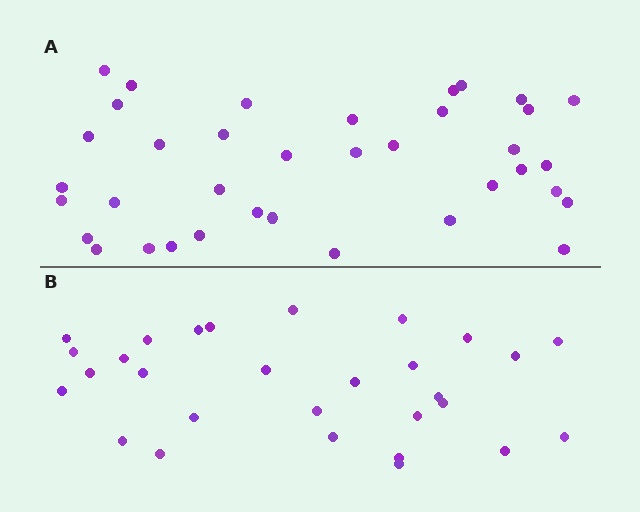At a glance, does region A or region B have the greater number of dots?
Region A (the top region) has more dots.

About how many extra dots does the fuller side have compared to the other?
Region A has roughly 8 or so more dots than region B.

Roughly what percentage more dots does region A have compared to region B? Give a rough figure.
About 30% more.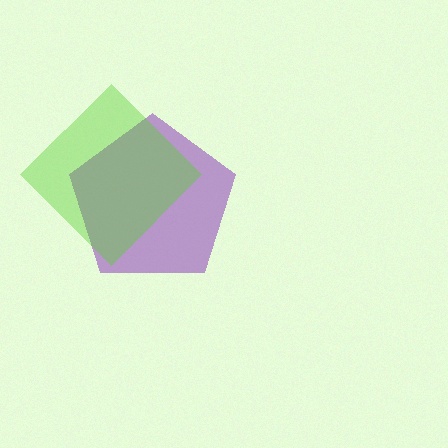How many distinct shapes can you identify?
There are 2 distinct shapes: a purple pentagon, a lime diamond.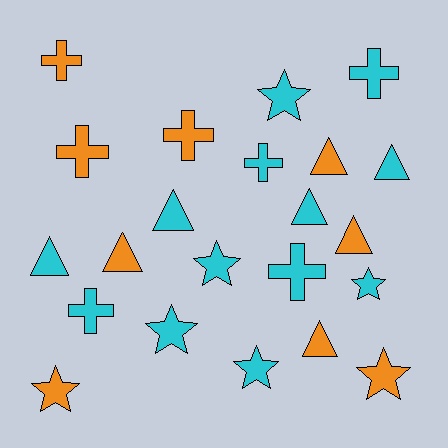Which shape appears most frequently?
Triangle, with 8 objects.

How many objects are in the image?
There are 22 objects.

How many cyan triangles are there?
There are 4 cyan triangles.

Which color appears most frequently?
Cyan, with 13 objects.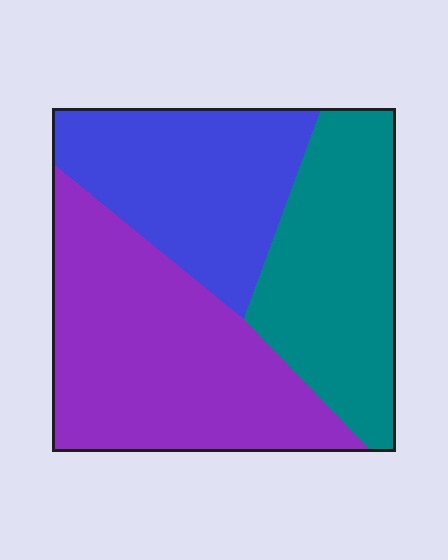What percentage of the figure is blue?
Blue takes up about one quarter (1/4) of the figure.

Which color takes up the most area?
Purple, at roughly 40%.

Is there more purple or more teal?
Purple.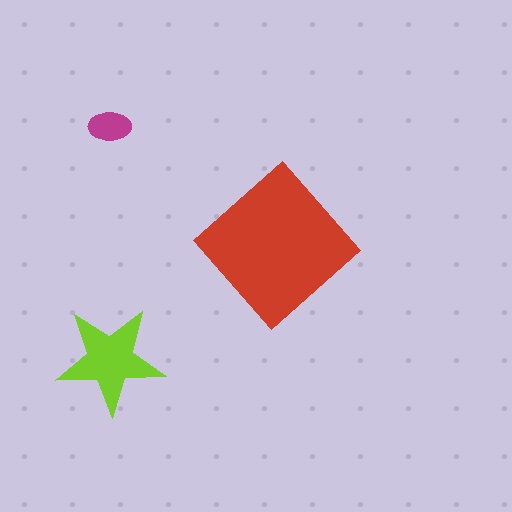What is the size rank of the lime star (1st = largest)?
2nd.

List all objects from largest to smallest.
The red diamond, the lime star, the magenta ellipse.